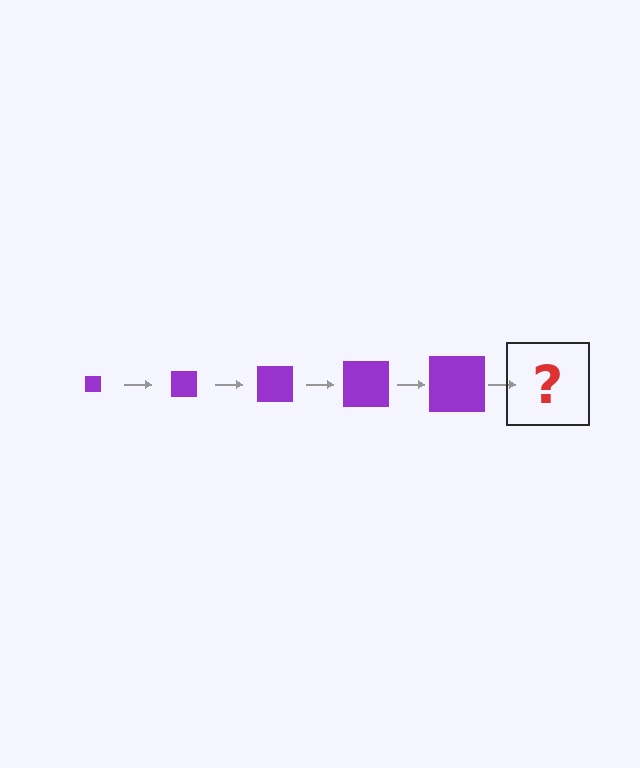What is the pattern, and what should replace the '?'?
The pattern is that the square gets progressively larger each step. The '?' should be a purple square, larger than the previous one.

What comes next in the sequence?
The next element should be a purple square, larger than the previous one.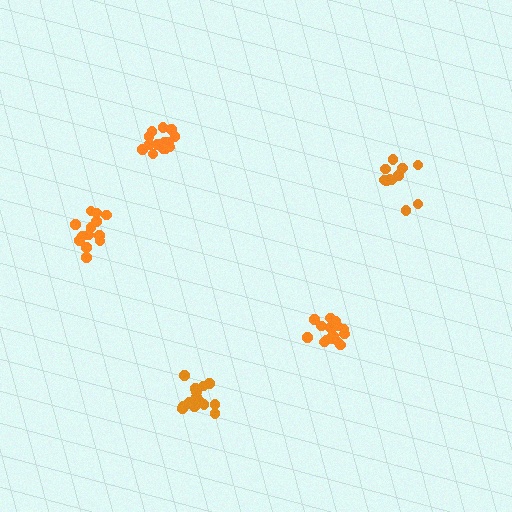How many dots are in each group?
Group 1: 11 dots, Group 2: 15 dots, Group 3: 13 dots, Group 4: 16 dots, Group 5: 14 dots (69 total).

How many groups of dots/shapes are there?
There are 5 groups.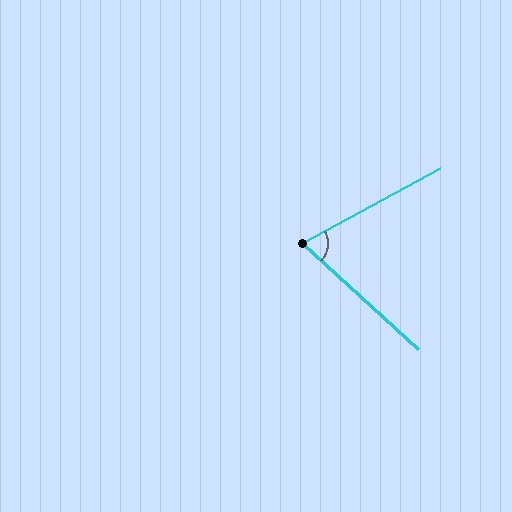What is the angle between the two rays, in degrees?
Approximately 71 degrees.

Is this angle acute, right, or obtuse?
It is acute.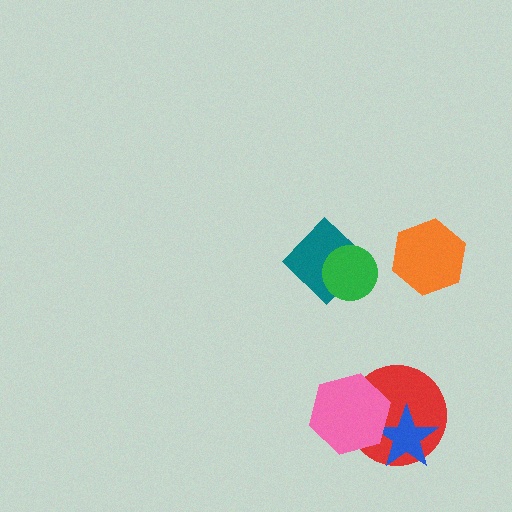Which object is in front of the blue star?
The pink hexagon is in front of the blue star.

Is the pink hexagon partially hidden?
No, no other shape covers it.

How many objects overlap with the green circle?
1 object overlaps with the green circle.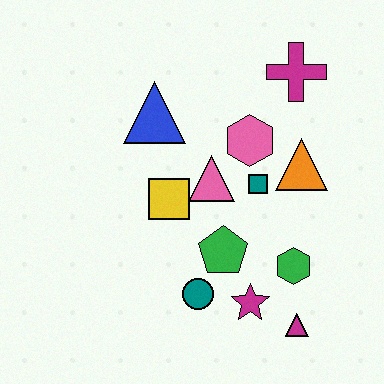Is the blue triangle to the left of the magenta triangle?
Yes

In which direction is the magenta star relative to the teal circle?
The magenta star is to the right of the teal circle.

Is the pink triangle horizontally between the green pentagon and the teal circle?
Yes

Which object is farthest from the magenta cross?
The magenta triangle is farthest from the magenta cross.